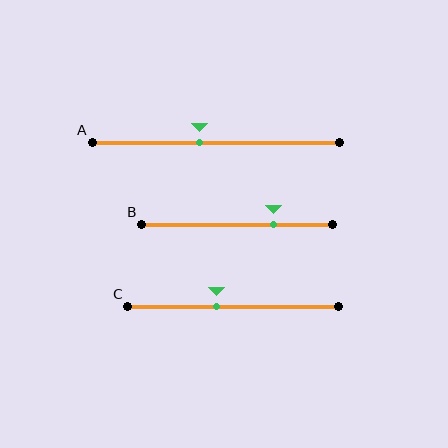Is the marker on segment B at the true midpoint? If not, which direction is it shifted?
No, the marker on segment B is shifted to the right by about 19% of the segment length.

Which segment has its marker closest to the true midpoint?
Segment A has its marker closest to the true midpoint.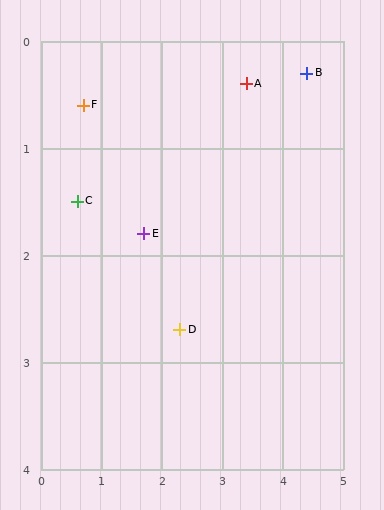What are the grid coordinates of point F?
Point F is at approximately (0.7, 0.6).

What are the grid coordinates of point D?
Point D is at approximately (2.3, 2.7).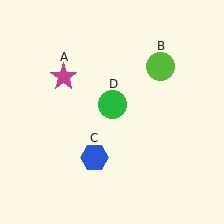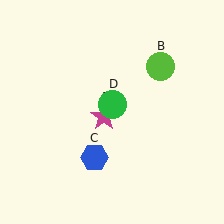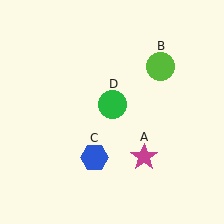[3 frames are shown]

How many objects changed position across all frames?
1 object changed position: magenta star (object A).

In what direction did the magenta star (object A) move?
The magenta star (object A) moved down and to the right.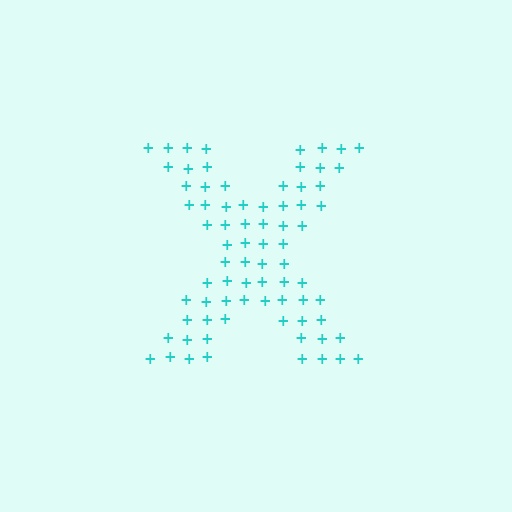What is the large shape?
The large shape is the letter X.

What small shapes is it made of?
It is made of small plus signs.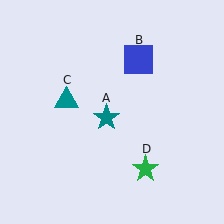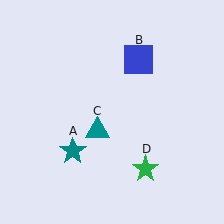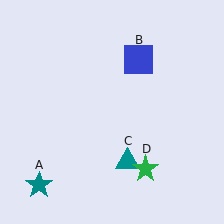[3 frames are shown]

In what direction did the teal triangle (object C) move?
The teal triangle (object C) moved down and to the right.